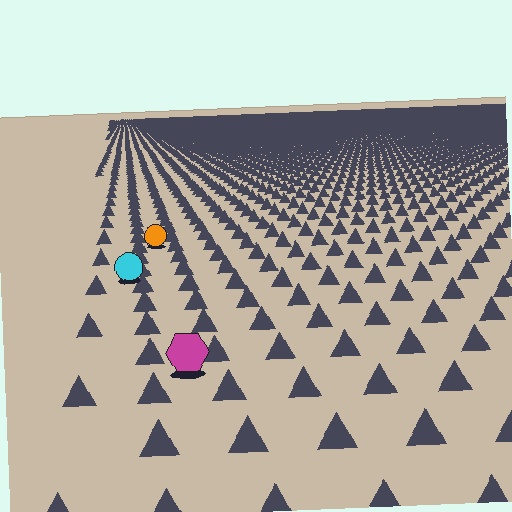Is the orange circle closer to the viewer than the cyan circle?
No. The cyan circle is closer — you can tell from the texture gradient: the ground texture is coarser near it.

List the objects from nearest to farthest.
From nearest to farthest: the magenta hexagon, the cyan circle, the orange circle.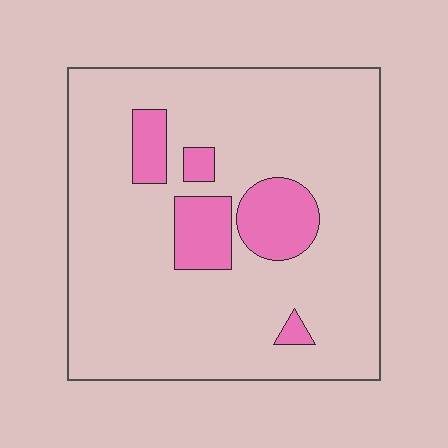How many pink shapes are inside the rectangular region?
5.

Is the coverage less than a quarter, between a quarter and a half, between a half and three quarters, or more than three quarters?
Less than a quarter.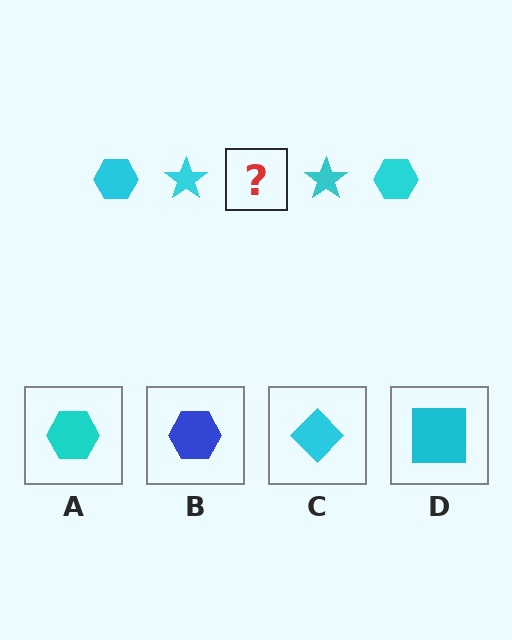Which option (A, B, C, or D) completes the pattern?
A.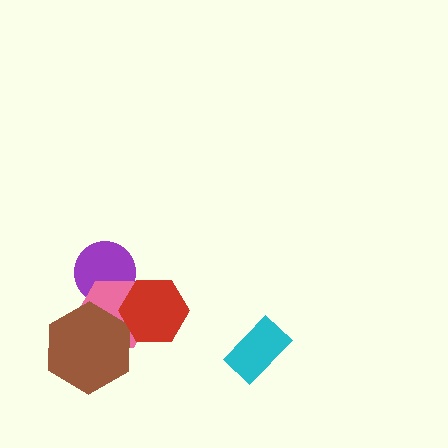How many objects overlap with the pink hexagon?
3 objects overlap with the pink hexagon.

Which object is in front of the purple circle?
The pink hexagon is in front of the purple circle.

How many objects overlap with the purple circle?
1 object overlaps with the purple circle.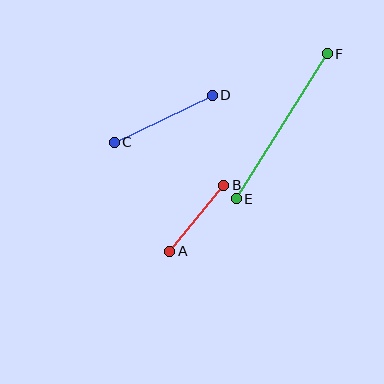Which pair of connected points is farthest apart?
Points E and F are farthest apart.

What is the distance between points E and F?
The distance is approximately 171 pixels.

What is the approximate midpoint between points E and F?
The midpoint is at approximately (282, 126) pixels.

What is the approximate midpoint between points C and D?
The midpoint is at approximately (163, 119) pixels.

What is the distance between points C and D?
The distance is approximately 109 pixels.